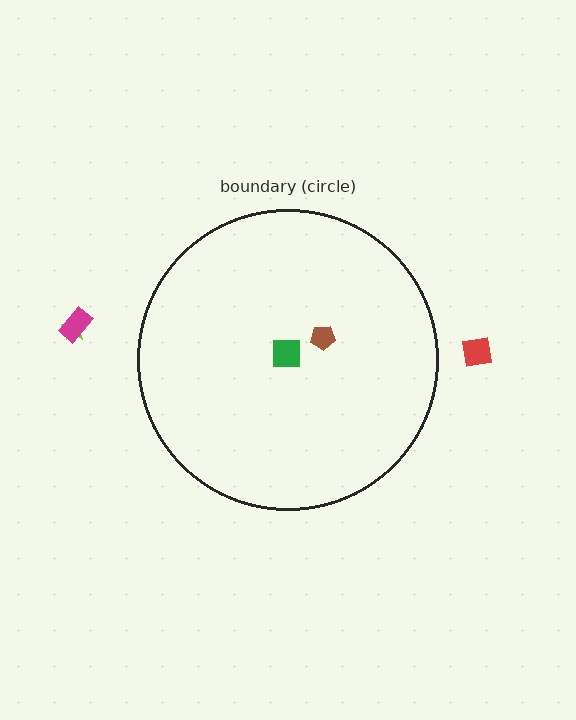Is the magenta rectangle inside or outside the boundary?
Outside.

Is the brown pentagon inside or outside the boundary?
Inside.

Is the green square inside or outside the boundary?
Inside.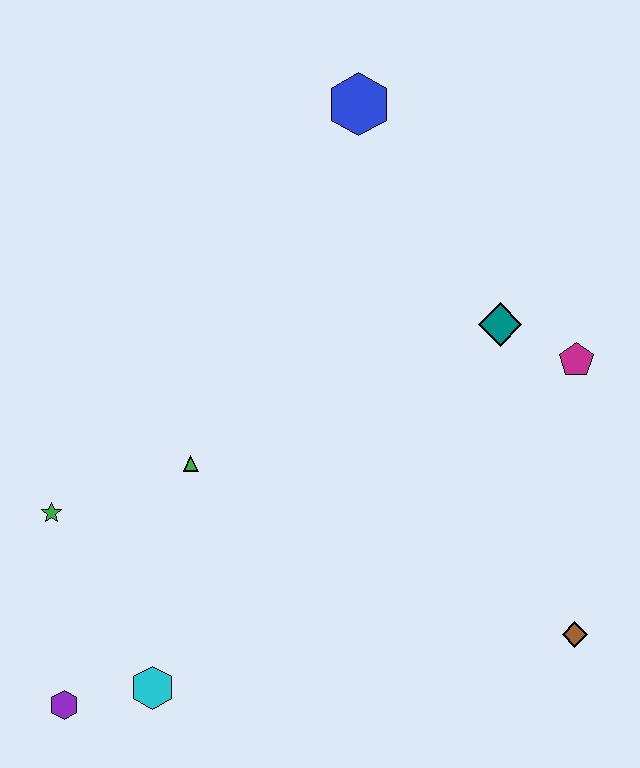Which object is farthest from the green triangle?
The brown diamond is farthest from the green triangle.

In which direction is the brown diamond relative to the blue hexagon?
The brown diamond is below the blue hexagon.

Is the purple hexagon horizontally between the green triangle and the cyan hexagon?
No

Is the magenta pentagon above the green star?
Yes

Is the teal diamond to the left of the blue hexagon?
No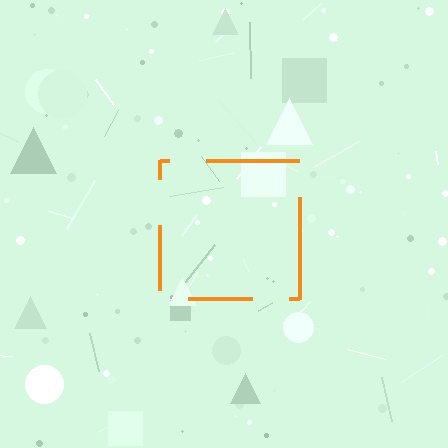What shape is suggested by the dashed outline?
The dashed outline suggests a square.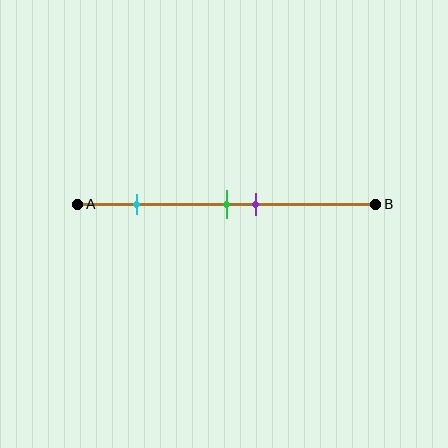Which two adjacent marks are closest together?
The green and purple marks are the closest adjacent pair.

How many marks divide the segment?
There are 3 marks dividing the segment.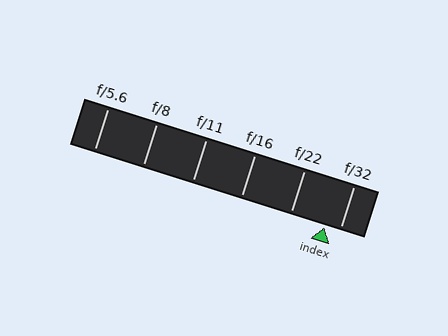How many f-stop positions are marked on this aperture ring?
There are 6 f-stop positions marked.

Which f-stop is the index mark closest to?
The index mark is closest to f/32.